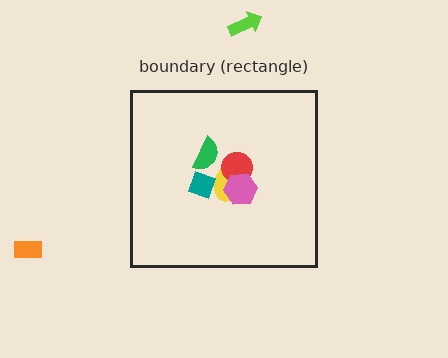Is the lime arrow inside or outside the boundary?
Outside.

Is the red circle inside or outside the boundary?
Inside.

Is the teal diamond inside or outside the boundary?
Inside.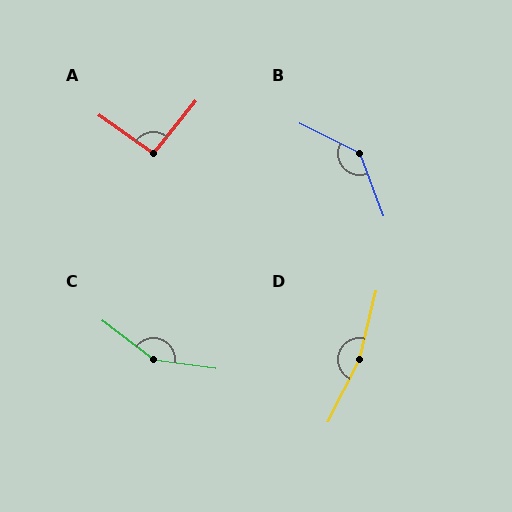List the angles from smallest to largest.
A (93°), B (137°), C (151°), D (167°).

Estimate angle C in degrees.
Approximately 151 degrees.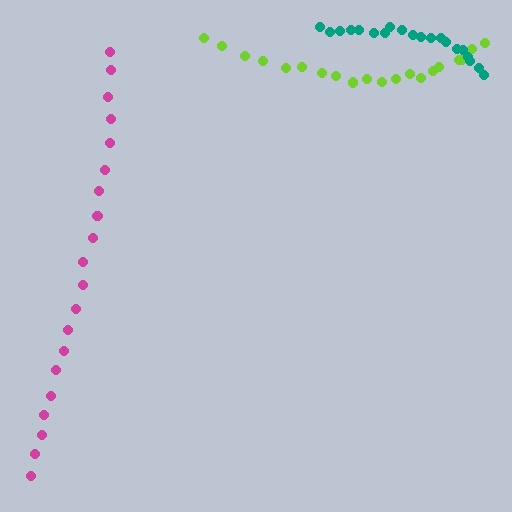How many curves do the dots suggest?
There are 3 distinct paths.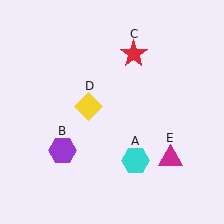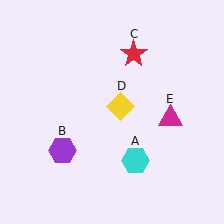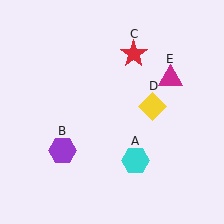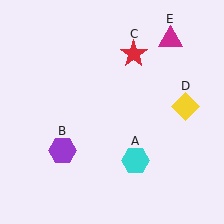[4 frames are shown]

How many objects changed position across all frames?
2 objects changed position: yellow diamond (object D), magenta triangle (object E).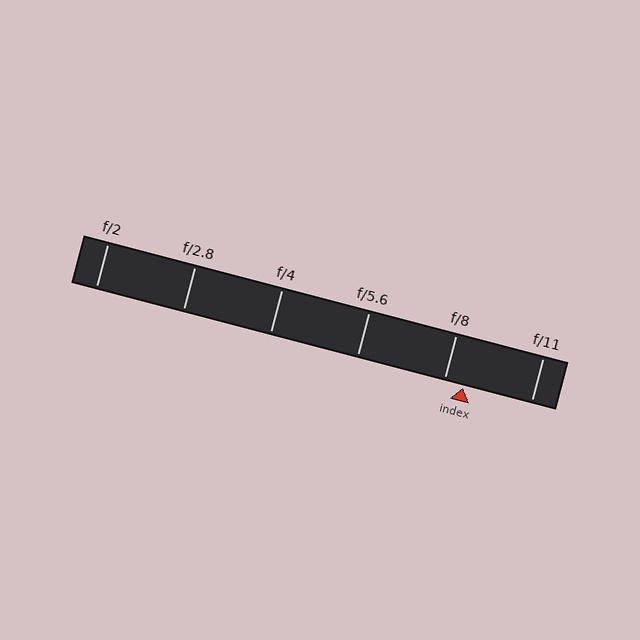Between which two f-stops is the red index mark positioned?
The index mark is between f/8 and f/11.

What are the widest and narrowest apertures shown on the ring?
The widest aperture shown is f/2 and the narrowest is f/11.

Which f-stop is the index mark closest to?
The index mark is closest to f/8.